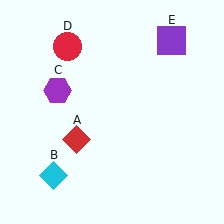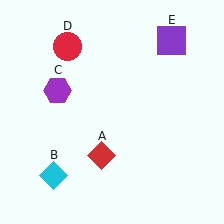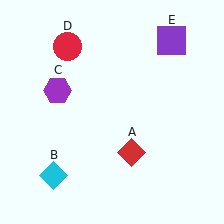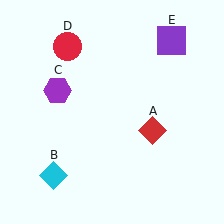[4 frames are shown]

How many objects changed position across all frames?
1 object changed position: red diamond (object A).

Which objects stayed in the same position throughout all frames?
Cyan diamond (object B) and purple hexagon (object C) and red circle (object D) and purple square (object E) remained stationary.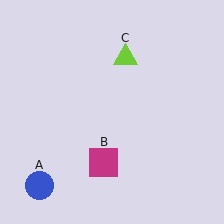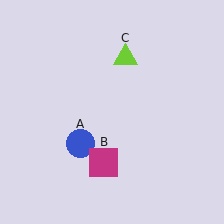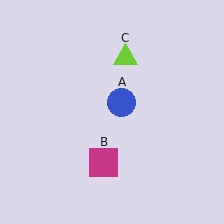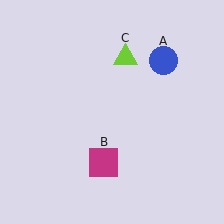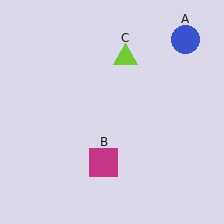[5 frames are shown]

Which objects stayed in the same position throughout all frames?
Magenta square (object B) and lime triangle (object C) remained stationary.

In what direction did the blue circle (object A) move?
The blue circle (object A) moved up and to the right.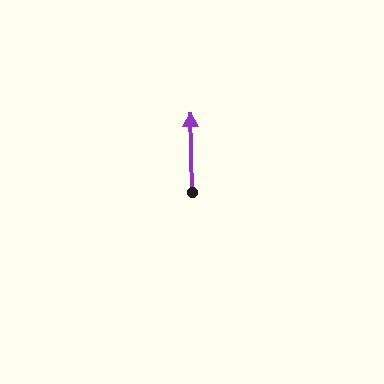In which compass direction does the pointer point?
North.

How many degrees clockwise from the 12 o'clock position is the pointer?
Approximately 359 degrees.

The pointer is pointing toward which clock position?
Roughly 12 o'clock.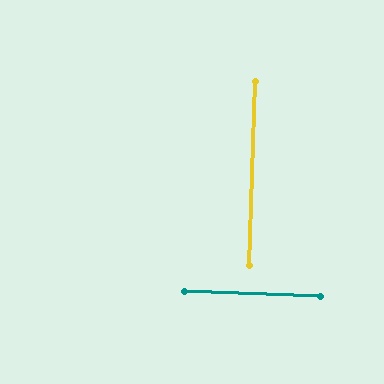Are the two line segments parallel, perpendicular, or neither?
Perpendicular — they meet at approximately 90°.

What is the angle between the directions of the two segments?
Approximately 90 degrees.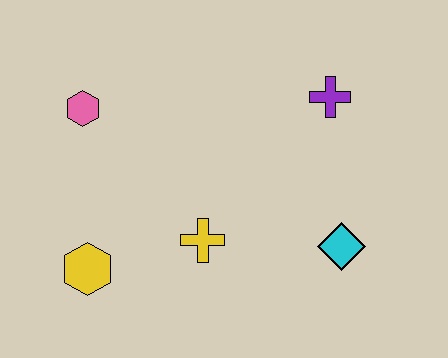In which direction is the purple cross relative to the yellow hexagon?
The purple cross is to the right of the yellow hexagon.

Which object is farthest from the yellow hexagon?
The purple cross is farthest from the yellow hexagon.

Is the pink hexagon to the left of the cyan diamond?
Yes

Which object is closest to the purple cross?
The cyan diamond is closest to the purple cross.